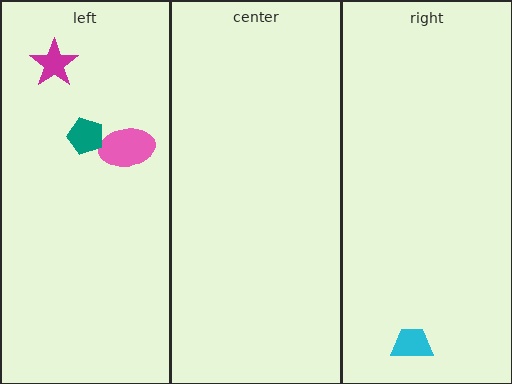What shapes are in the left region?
The magenta star, the pink ellipse, the teal pentagon.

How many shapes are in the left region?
3.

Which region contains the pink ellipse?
The left region.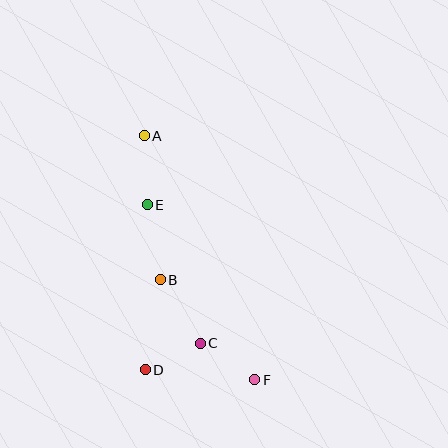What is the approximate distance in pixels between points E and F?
The distance between E and F is approximately 205 pixels.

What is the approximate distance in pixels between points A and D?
The distance between A and D is approximately 234 pixels.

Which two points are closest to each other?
Points C and D are closest to each other.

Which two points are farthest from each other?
Points A and F are farthest from each other.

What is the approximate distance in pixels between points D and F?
The distance between D and F is approximately 110 pixels.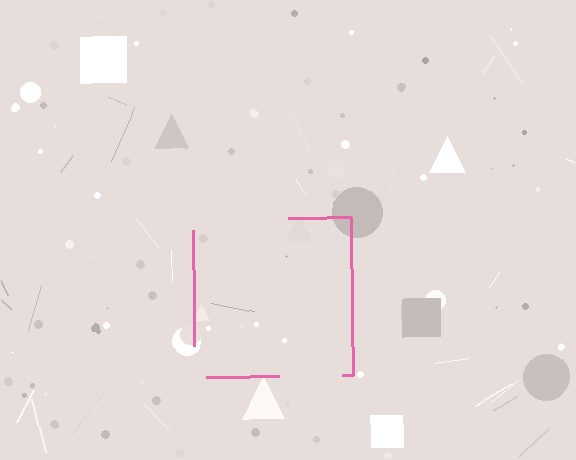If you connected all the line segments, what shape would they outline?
They would outline a square.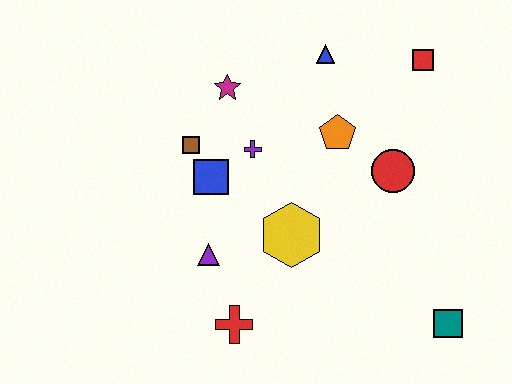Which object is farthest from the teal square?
The magenta star is farthest from the teal square.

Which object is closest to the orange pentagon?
The red circle is closest to the orange pentagon.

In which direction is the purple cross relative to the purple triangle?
The purple cross is above the purple triangle.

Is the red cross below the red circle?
Yes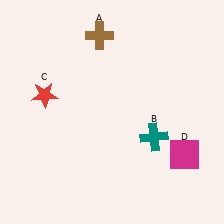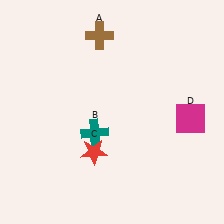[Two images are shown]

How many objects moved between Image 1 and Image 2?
3 objects moved between the two images.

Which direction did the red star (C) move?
The red star (C) moved down.